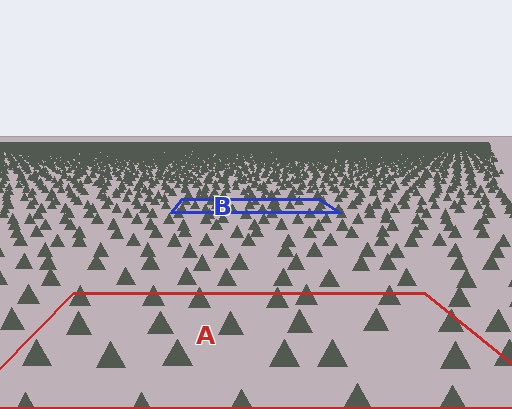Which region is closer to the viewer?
Region A is closer. The texture elements there are larger and more spread out.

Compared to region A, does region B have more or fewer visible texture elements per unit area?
Region B has more texture elements per unit area — they are packed more densely because it is farther away.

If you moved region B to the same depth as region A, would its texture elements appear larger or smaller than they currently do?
They would appear larger. At a closer depth, the same texture elements are projected at a bigger on-screen size.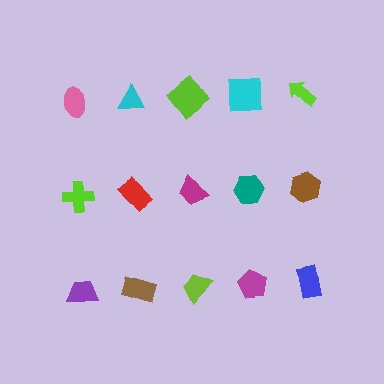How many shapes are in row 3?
5 shapes.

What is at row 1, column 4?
A cyan square.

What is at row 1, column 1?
A pink ellipse.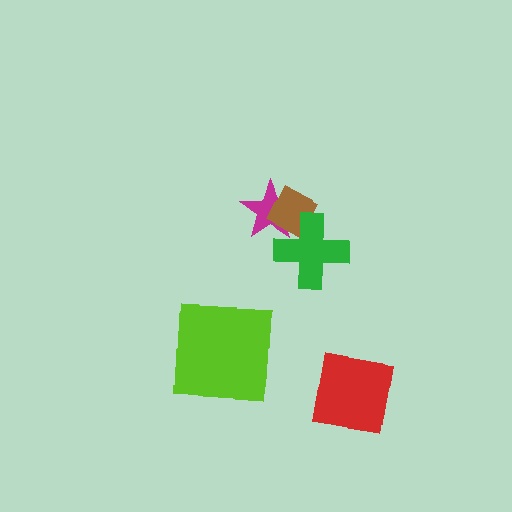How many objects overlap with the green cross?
2 objects overlap with the green cross.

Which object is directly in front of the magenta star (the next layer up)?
The brown diamond is directly in front of the magenta star.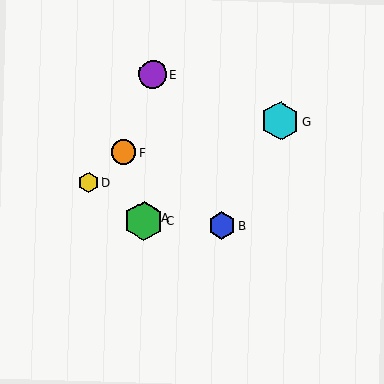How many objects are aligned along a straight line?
3 objects (A, C, G) are aligned along a straight line.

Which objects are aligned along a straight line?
Objects A, C, G are aligned along a straight line.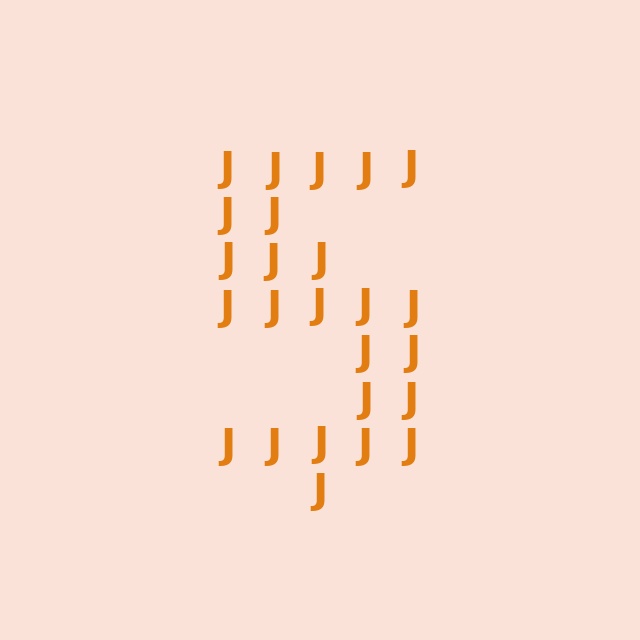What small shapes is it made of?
It is made of small letter J's.